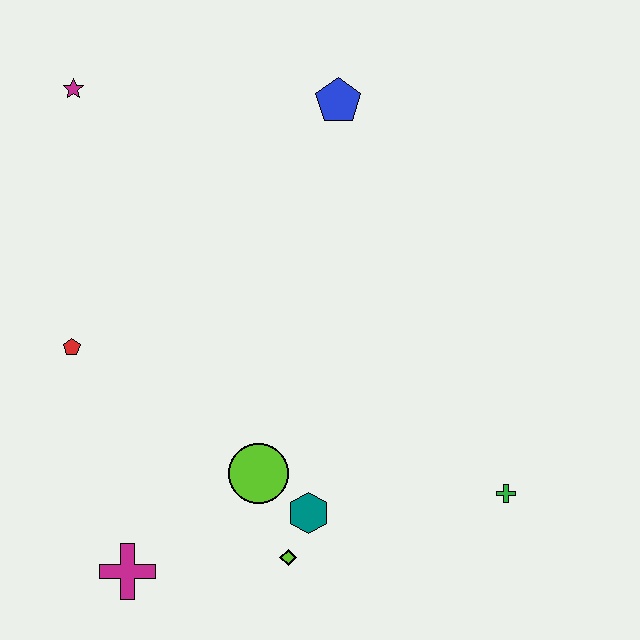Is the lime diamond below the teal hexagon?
Yes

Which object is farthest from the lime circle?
The magenta star is farthest from the lime circle.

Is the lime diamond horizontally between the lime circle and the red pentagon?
No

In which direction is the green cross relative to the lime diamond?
The green cross is to the right of the lime diamond.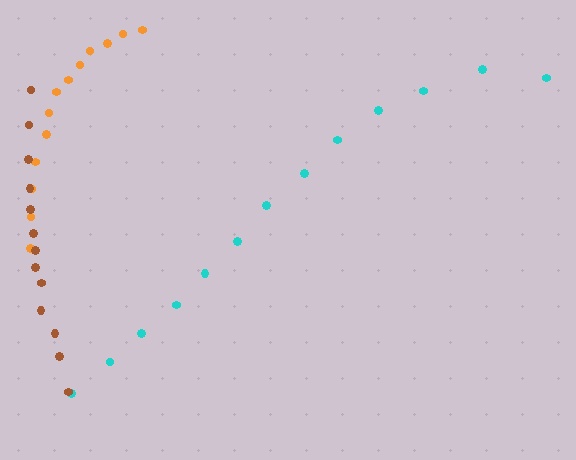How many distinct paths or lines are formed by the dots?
There are 3 distinct paths.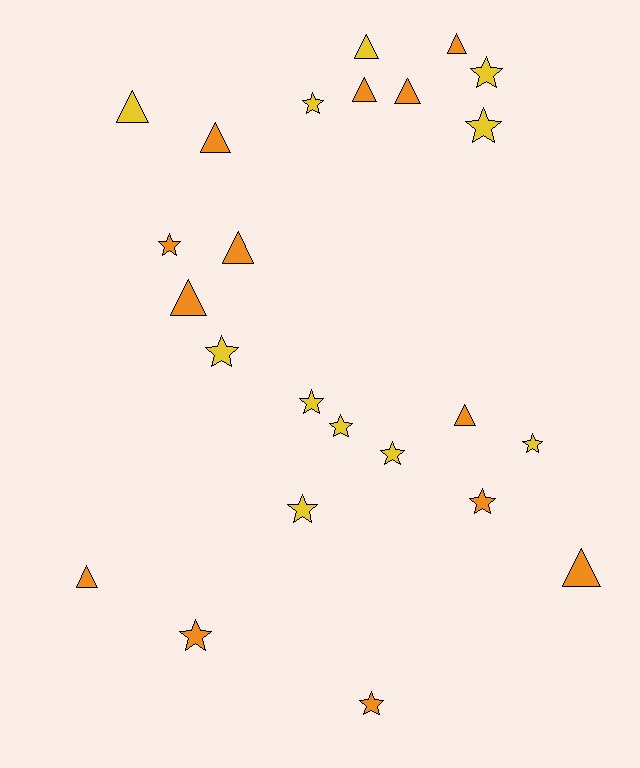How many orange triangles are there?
There are 9 orange triangles.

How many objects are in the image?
There are 24 objects.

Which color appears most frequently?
Orange, with 13 objects.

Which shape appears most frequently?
Star, with 13 objects.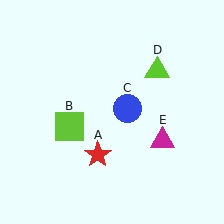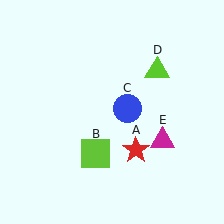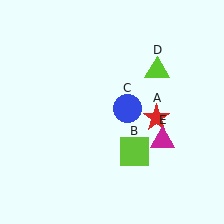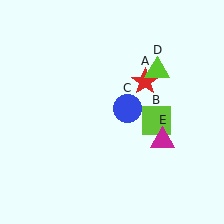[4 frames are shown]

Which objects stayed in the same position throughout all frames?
Blue circle (object C) and lime triangle (object D) and magenta triangle (object E) remained stationary.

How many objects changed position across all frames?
2 objects changed position: red star (object A), lime square (object B).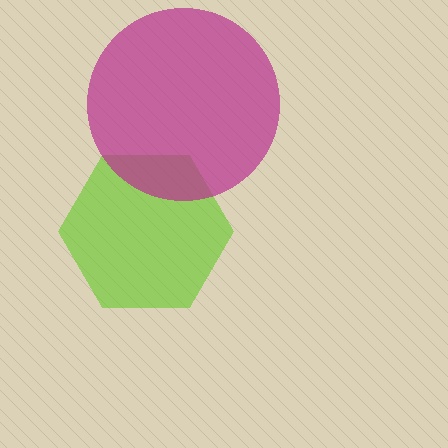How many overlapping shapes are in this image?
There are 2 overlapping shapes in the image.